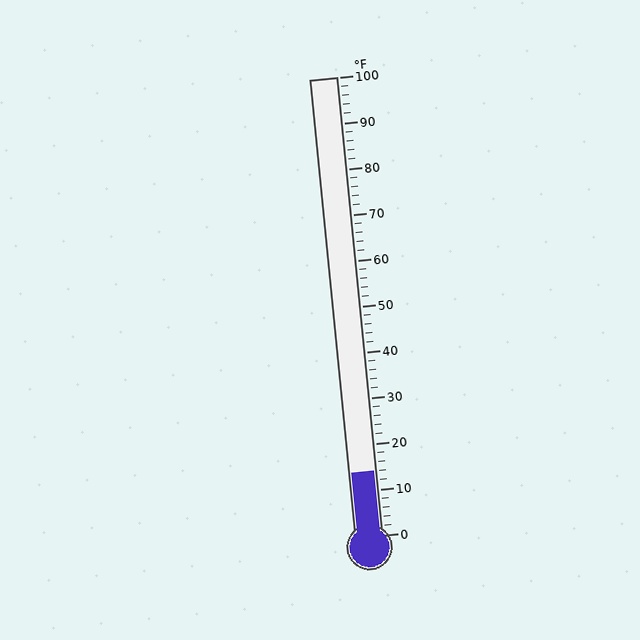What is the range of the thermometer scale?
The thermometer scale ranges from 0°F to 100°F.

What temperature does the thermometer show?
The thermometer shows approximately 14°F.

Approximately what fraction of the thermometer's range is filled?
The thermometer is filled to approximately 15% of its range.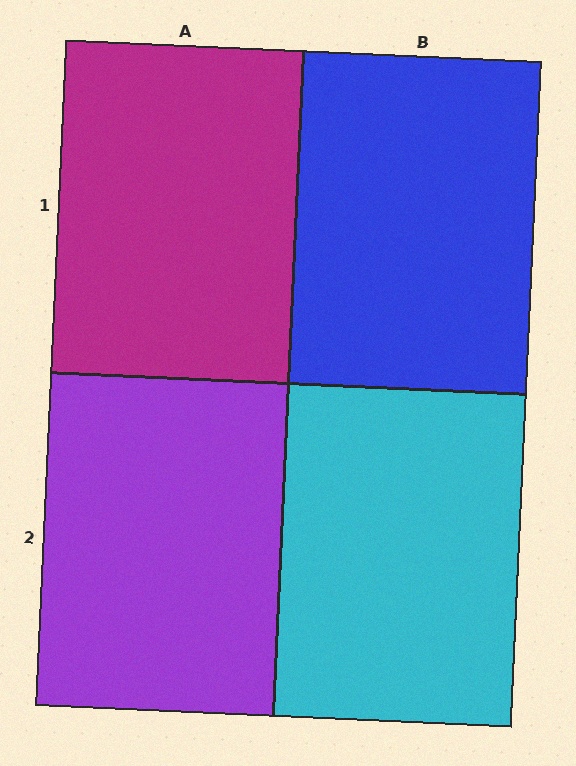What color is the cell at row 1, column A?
Magenta.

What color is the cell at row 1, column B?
Blue.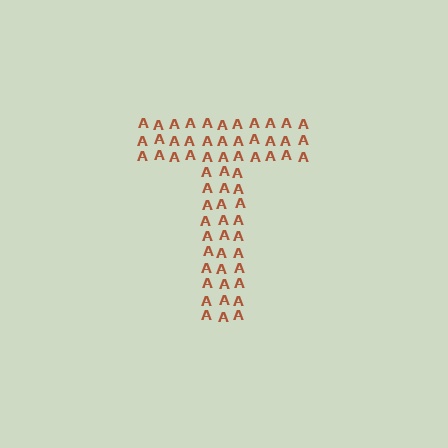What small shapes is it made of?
It is made of small letter A's.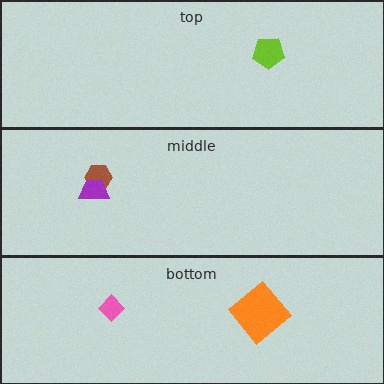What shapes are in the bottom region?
The orange diamond, the pink diamond.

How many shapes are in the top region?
1.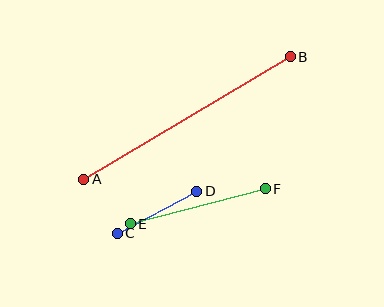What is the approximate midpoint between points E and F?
The midpoint is at approximately (198, 206) pixels.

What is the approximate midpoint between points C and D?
The midpoint is at approximately (157, 212) pixels.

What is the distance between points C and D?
The distance is approximately 90 pixels.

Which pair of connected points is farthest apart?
Points A and B are farthest apart.